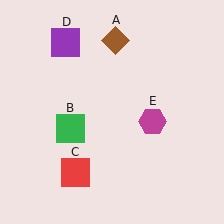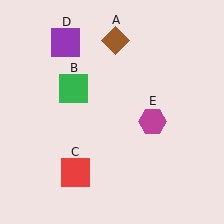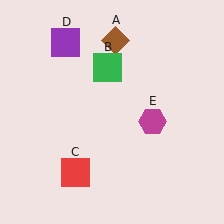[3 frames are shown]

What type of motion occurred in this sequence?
The green square (object B) rotated clockwise around the center of the scene.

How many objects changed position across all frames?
1 object changed position: green square (object B).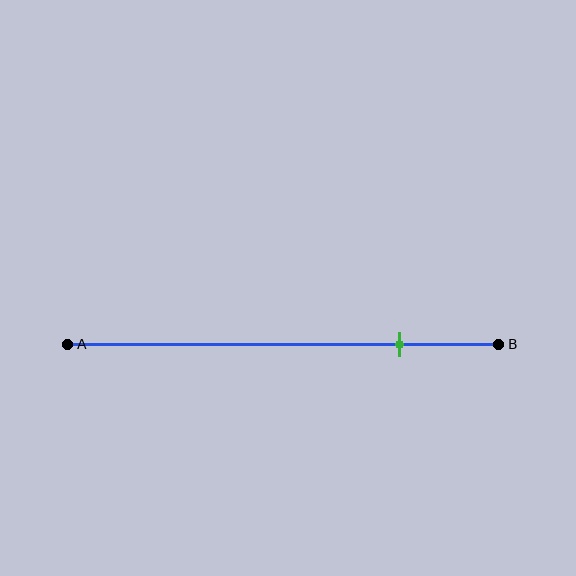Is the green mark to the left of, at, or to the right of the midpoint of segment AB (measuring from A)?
The green mark is to the right of the midpoint of segment AB.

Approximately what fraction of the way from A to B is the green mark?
The green mark is approximately 75% of the way from A to B.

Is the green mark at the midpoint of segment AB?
No, the mark is at about 75% from A, not at the 50% midpoint.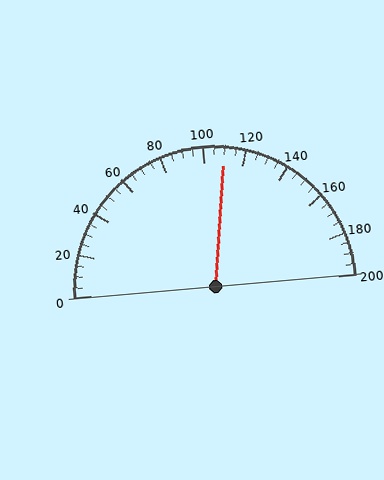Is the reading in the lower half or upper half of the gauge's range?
The reading is in the upper half of the range (0 to 200).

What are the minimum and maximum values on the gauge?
The gauge ranges from 0 to 200.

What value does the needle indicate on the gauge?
The needle indicates approximately 110.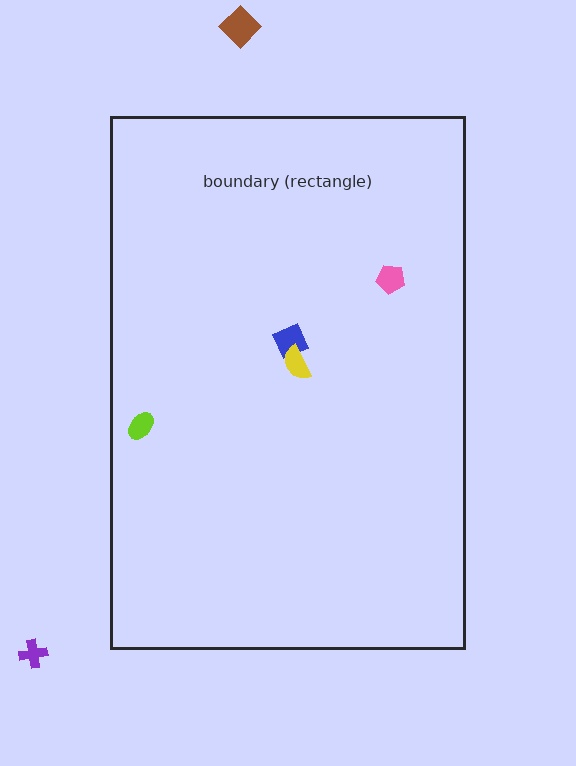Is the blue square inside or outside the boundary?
Inside.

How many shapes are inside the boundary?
4 inside, 2 outside.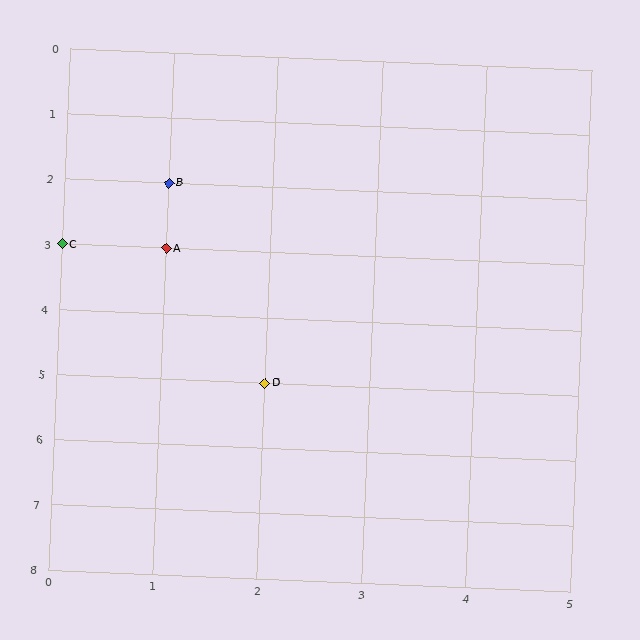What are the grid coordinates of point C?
Point C is at grid coordinates (0, 3).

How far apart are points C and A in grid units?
Points C and A are 1 column apart.